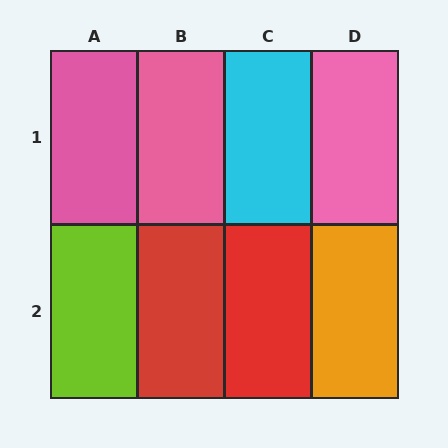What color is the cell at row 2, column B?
Red.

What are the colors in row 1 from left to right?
Pink, pink, cyan, pink.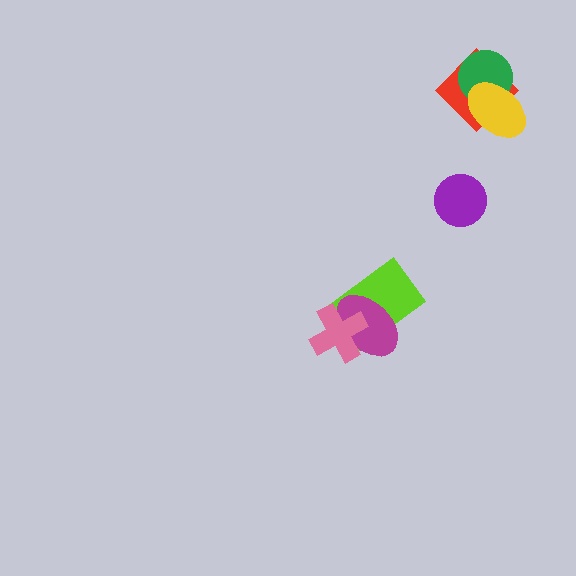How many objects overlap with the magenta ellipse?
2 objects overlap with the magenta ellipse.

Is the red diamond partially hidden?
Yes, it is partially covered by another shape.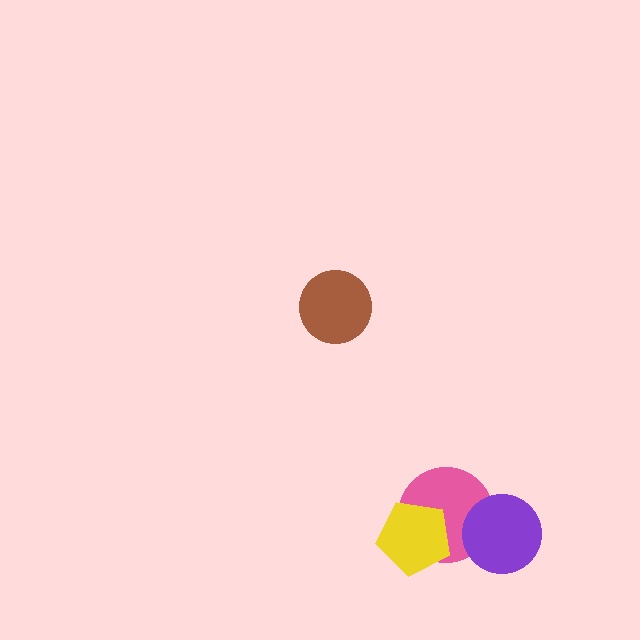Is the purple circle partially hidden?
No, no other shape covers it.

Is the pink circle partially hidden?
Yes, it is partially covered by another shape.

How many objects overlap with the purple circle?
1 object overlaps with the purple circle.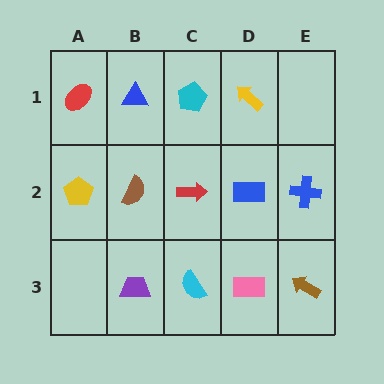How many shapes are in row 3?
4 shapes.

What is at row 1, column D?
A yellow arrow.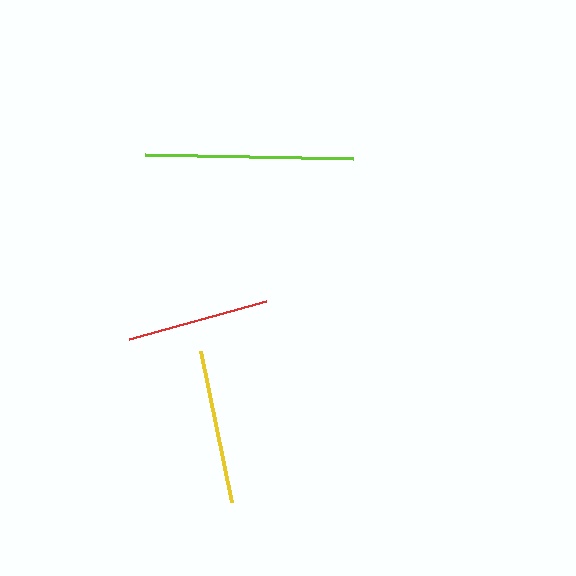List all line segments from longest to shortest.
From longest to shortest: lime, yellow, red.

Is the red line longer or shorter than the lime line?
The lime line is longer than the red line.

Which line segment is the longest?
The lime line is the longest at approximately 208 pixels.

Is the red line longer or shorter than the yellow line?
The yellow line is longer than the red line.